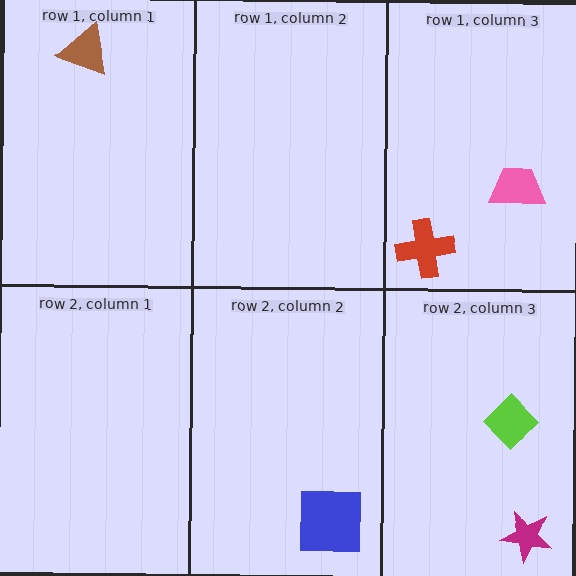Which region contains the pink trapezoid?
The row 1, column 3 region.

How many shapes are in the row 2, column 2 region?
1.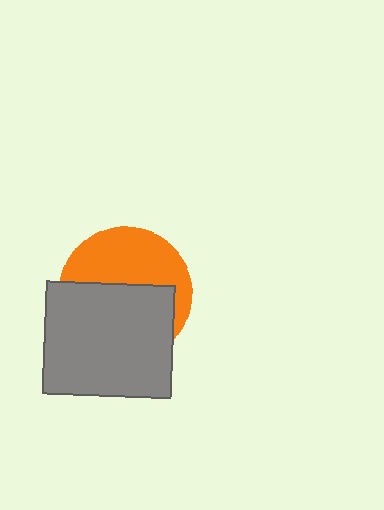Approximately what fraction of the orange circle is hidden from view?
Roughly 55% of the orange circle is hidden behind the gray rectangle.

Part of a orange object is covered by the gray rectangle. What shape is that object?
It is a circle.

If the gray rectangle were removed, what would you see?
You would see the complete orange circle.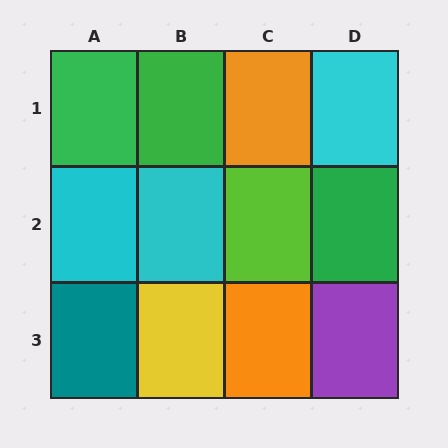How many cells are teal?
1 cell is teal.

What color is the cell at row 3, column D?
Purple.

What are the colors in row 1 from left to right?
Green, green, orange, cyan.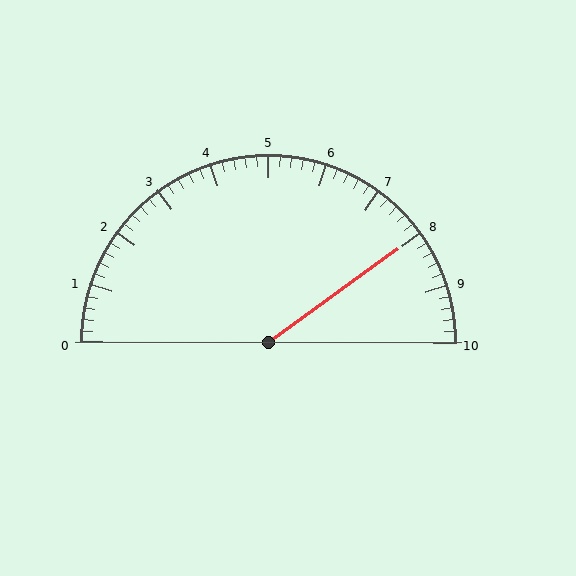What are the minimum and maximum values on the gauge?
The gauge ranges from 0 to 10.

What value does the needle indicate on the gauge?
The needle indicates approximately 8.0.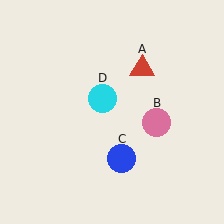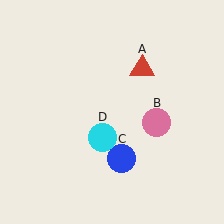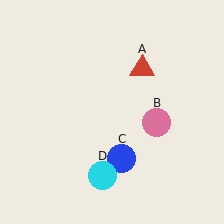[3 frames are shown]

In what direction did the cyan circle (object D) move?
The cyan circle (object D) moved down.